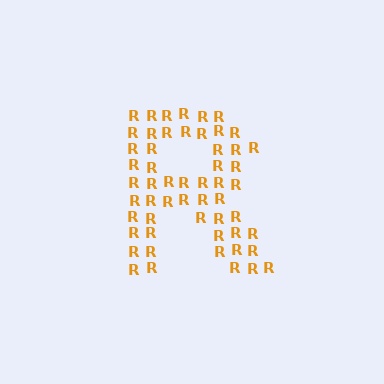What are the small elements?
The small elements are letter R's.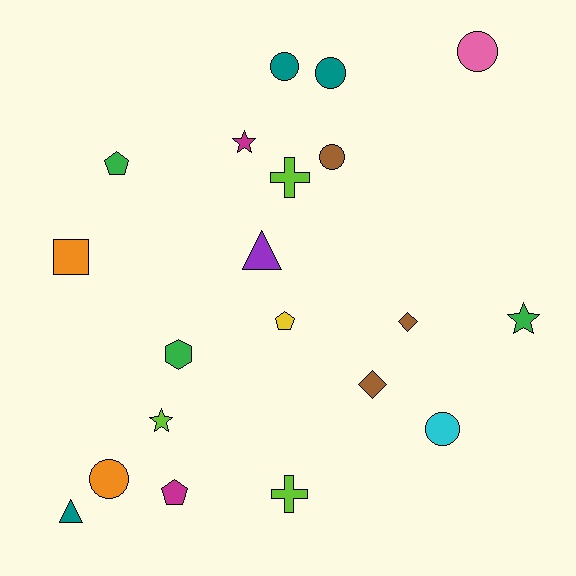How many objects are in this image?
There are 20 objects.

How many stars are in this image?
There are 3 stars.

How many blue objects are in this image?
There are no blue objects.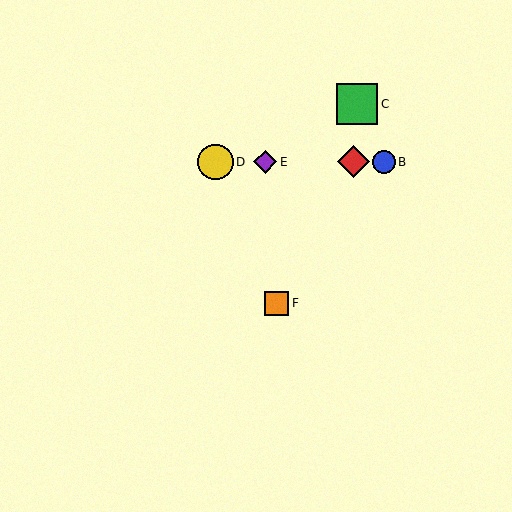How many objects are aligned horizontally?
4 objects (A, B, D, E) are aligned horizontally.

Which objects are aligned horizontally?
Objects A, B, D, E are aligned horizontally.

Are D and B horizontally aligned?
Yes, both are at y≈162.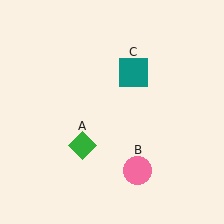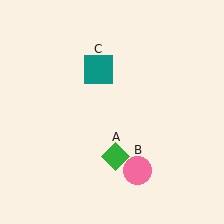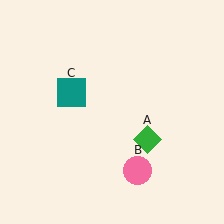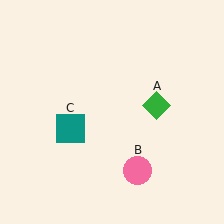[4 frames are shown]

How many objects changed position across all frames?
2 objects changed position: green diamond (object A), teal square (object C).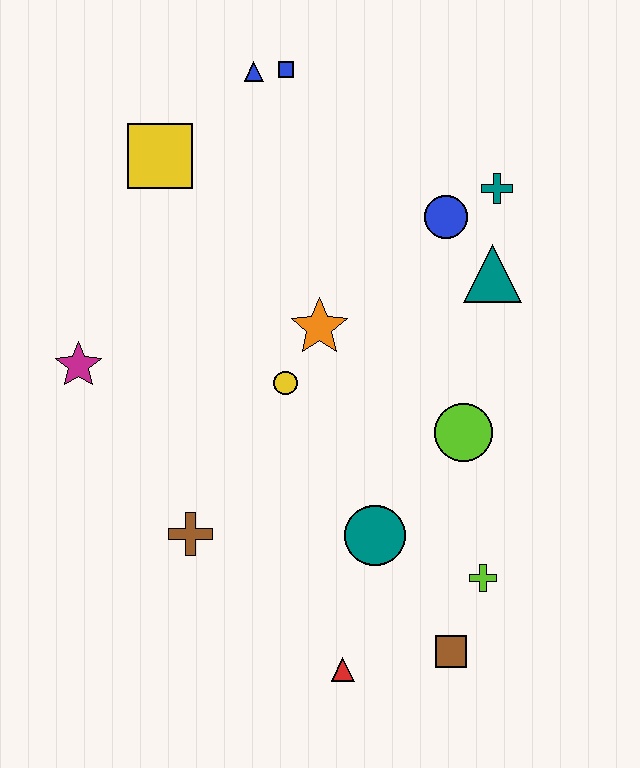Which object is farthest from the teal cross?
The red triangle is farthest from the teal cross.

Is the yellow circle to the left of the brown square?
Yes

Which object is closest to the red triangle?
The brown square is closest to the red triangle.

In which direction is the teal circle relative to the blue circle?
The teal circle is below the blue circle.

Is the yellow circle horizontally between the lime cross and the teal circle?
No